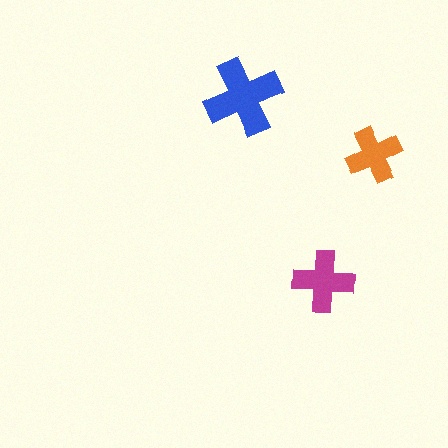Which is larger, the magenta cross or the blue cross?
The blue one.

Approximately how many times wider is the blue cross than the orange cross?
About 1.5 times wider.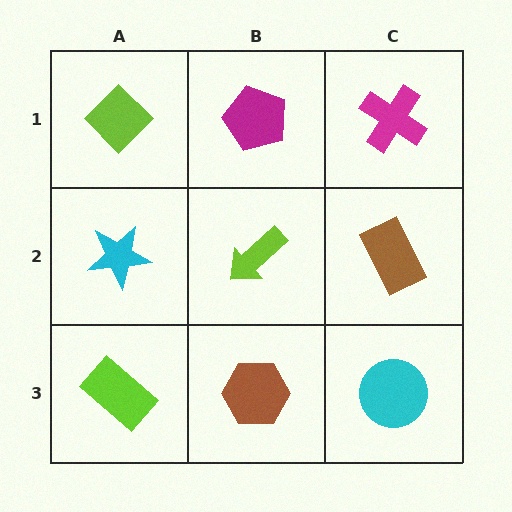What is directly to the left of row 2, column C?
A lime arrow.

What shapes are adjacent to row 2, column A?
A lime diamond (row 1, column A), a lime rectangle (row 3, column A), a lime arrow (row 2, column B).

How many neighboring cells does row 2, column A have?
3.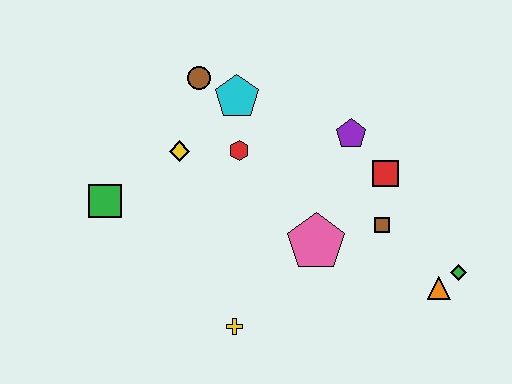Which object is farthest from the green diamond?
The green square is farthest from the green diamond.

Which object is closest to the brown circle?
The cyan pentagon is closest to the brown circle.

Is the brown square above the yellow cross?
Yes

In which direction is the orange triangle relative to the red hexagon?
The orange triangle is to the right of the red hexagon.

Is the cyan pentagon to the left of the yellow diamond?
No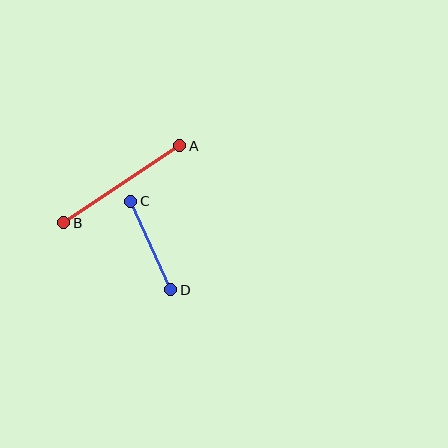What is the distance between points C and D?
The distance is approximately 97 pixels.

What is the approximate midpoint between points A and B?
The midpoint is at approximately (122, 184) pixels.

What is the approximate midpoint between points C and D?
The midpoint is at approximately (151, 245) pixels.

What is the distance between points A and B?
The distance is approximately 140 pixels.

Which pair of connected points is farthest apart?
Points A and B are farthest apart.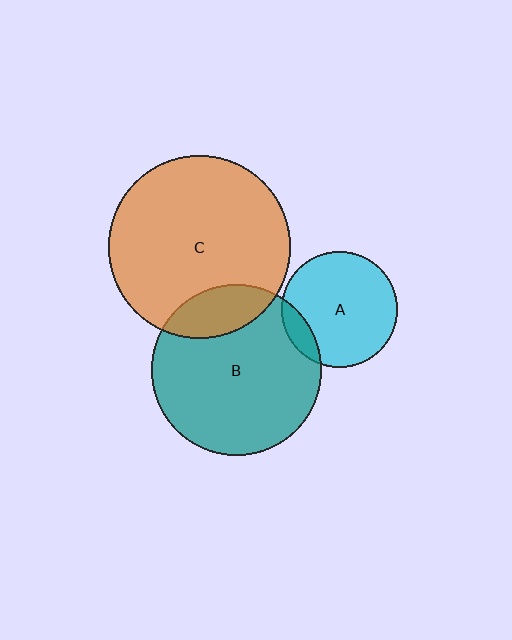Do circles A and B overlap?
Yes.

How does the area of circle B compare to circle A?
Approximately 2.2 times.